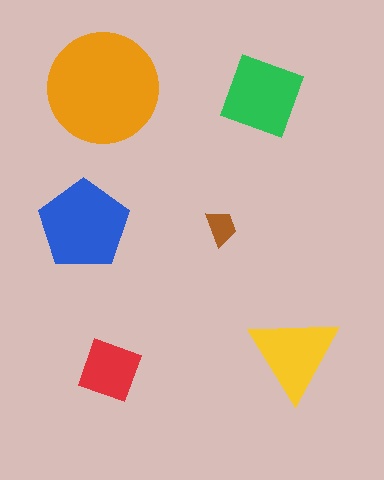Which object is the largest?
The orange circle.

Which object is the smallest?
The brown trapezoid.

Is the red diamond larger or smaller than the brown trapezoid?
Larger.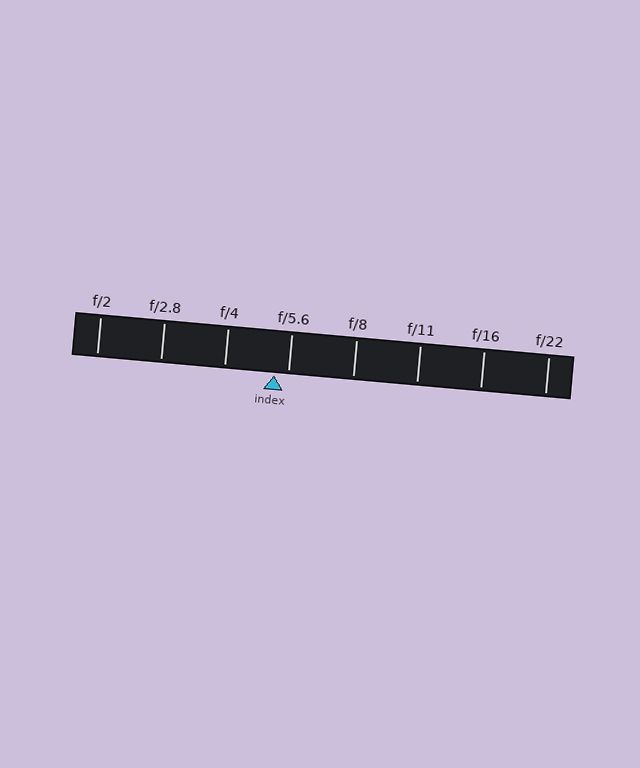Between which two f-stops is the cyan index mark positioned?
The index mark is between f/4 and f/5.6.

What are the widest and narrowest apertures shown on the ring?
The widest aperture shown is f/2 and the narrowest is f/22.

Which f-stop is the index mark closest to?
The index mark is closest to f/5.6.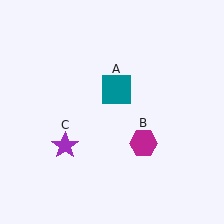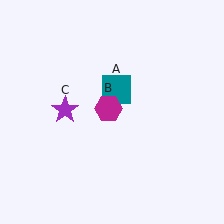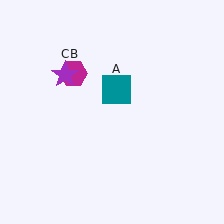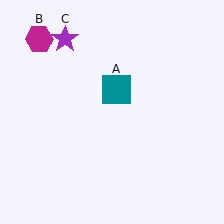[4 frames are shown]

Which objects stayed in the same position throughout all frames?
Teal square (object A) remained stationary.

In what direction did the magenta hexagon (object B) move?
The magenta hexagon (object B) moved up and to the left.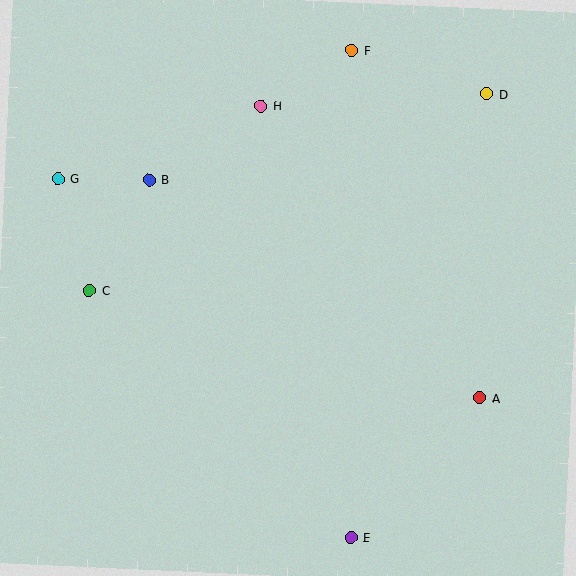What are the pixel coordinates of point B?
Point B is at (149, 180).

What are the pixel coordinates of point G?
Point G is at (58, 179).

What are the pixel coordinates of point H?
Point H is at (261, 106).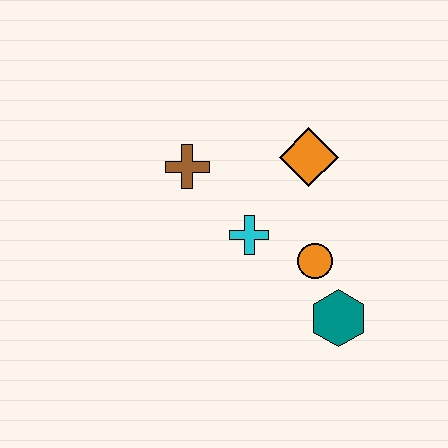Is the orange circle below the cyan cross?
Yes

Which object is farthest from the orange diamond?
The teal hexagon is farthest from the orange diamond.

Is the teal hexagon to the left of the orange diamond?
No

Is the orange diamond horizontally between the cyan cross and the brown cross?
No